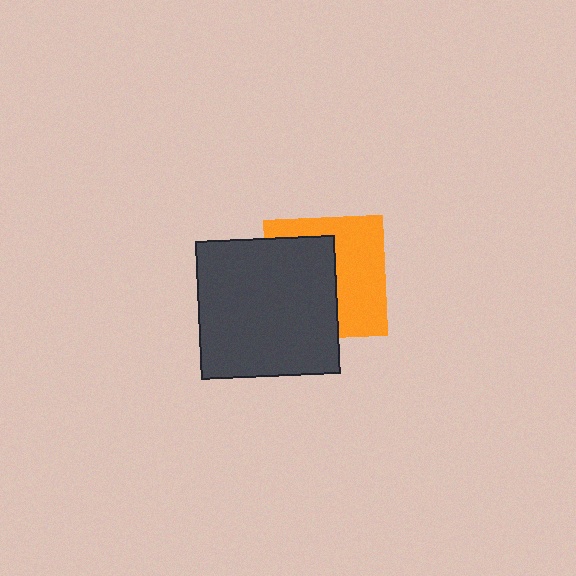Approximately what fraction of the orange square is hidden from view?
Roughly 51% of the orange square is hidden behind the dark gray rectangle.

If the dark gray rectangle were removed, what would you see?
You would see the complete orange square.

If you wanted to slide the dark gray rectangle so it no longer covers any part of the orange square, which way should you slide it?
Slide it left — that is the most direct way to separate the two shapes.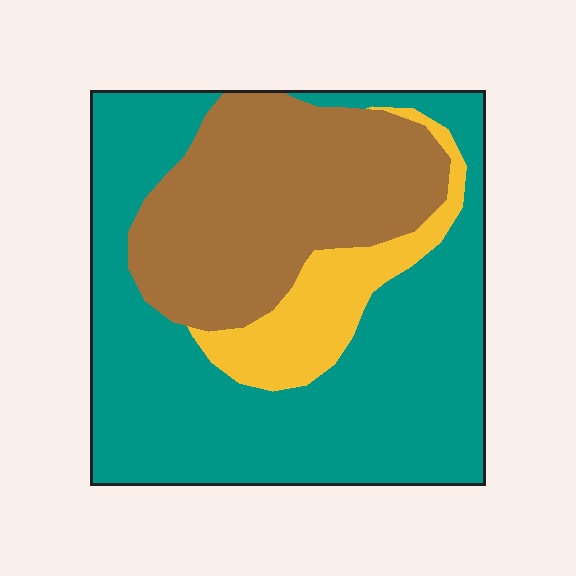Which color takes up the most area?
Teal, at roughly 55%.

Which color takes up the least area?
Yellow, at roughly 10%.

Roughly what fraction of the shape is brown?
Brown takes up about one third (1/3) of the shape.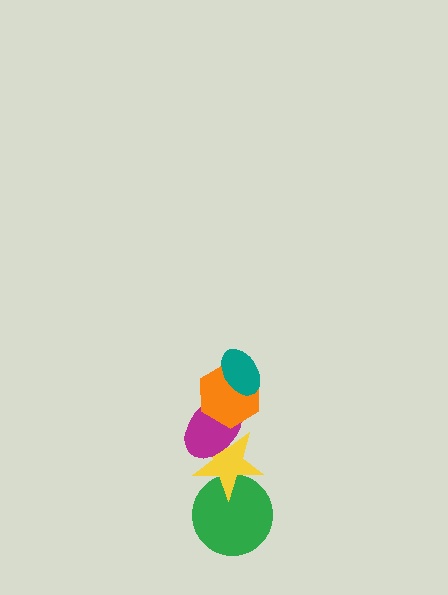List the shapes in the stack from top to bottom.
From top to bottom: the teal ellipse, the orange hexagon, the magenta ellipse, the yellow star, the green circle.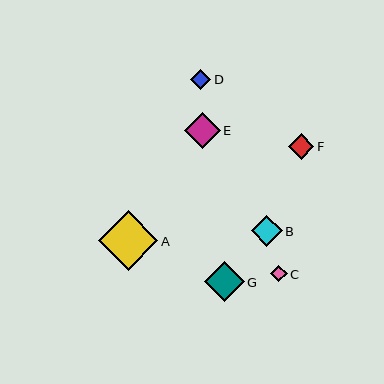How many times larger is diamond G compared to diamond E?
Diamond G is approximately 1.1 times the size of diamond E.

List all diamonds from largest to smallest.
From largest to smallest: A, G, E, B, F, D, C.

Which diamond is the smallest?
Diamond C is the smallest with a size of approximately 16 pixels.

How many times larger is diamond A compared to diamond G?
Diamond A is approximately 1.5 times the size of diamond G.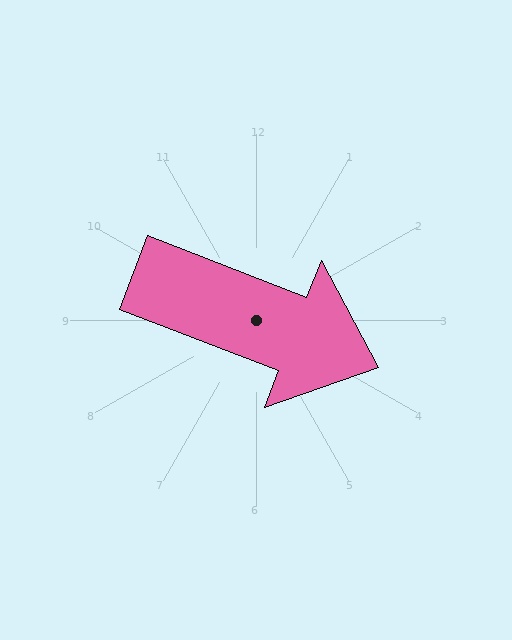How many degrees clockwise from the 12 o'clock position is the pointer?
Approximately 111 degrees.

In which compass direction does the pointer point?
East.